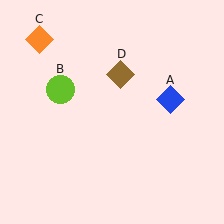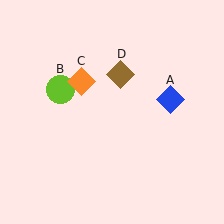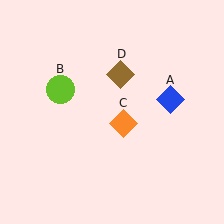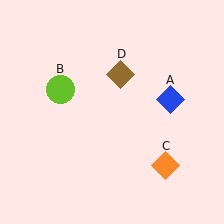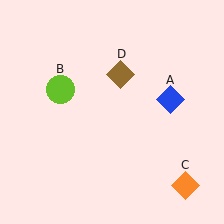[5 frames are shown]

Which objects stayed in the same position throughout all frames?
Blue diamond (object A) and lime circle (object B) and brown diamond (object D) remained stationary.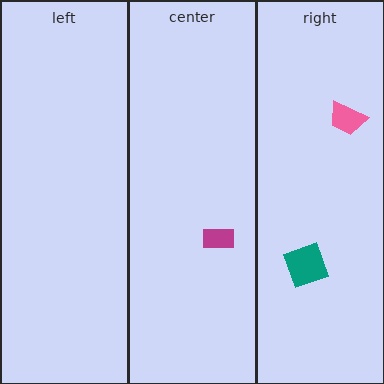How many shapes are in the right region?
2.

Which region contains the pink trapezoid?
The right region.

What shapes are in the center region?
The magenta rectangle.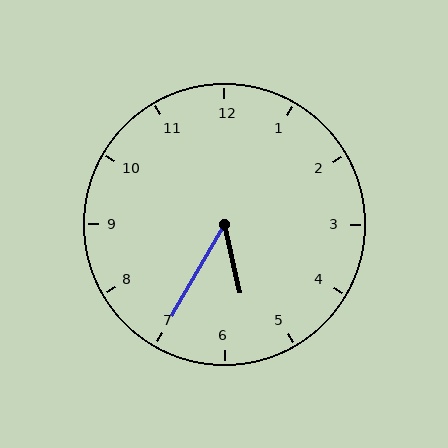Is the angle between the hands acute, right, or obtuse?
It is acute.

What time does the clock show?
5:35.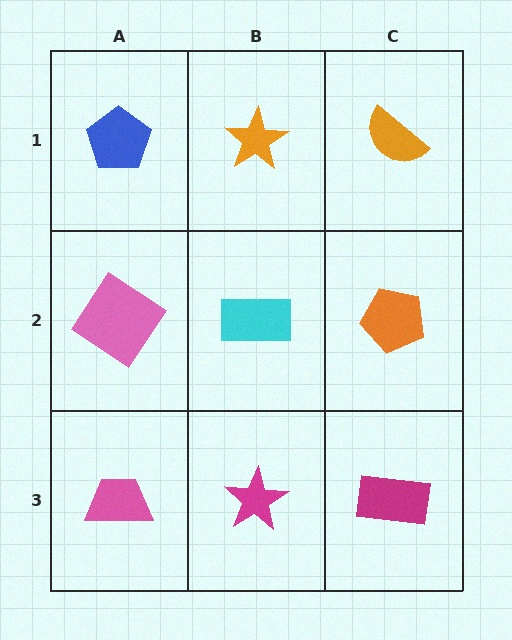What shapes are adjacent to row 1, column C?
An orange pentagon (row 2, column C), an orange star (row 1, column B).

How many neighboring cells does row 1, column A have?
2.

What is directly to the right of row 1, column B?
An orange semicircle.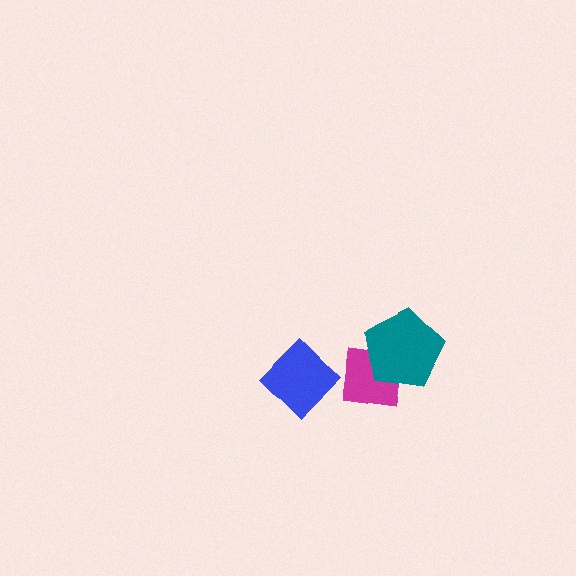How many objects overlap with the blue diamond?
0 objects overlap with the blue diamond.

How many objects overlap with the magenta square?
1 object overlaps with the magenta square.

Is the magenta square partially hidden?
Yes, it is partially covered by another shape.